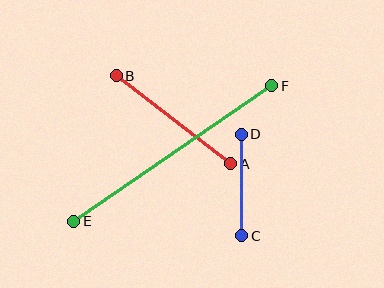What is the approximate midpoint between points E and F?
The midpoint is at approximately (173, 153) pixels.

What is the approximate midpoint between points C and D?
The midpoint is at approximately (242, 185) pixels.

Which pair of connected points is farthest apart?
Points E and F are farthest apart.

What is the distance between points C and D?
The distance is approximately 101 pixels.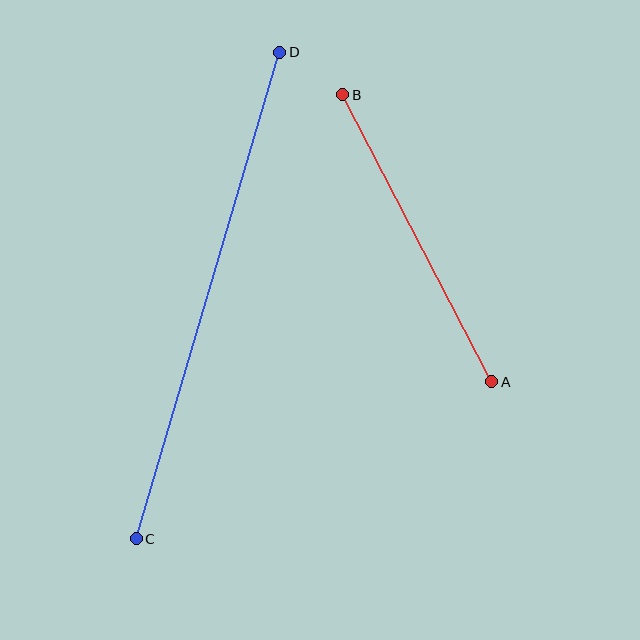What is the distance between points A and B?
The distance is approximately 323 pixels.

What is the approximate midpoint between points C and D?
The midpoint is at approximately (208, 296) pixels.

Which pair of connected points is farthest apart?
Points C and D are farthest apart.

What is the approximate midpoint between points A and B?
The midpoint is at approximately (417, 238) pixels.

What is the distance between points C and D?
The distance is approximately 507 pixels.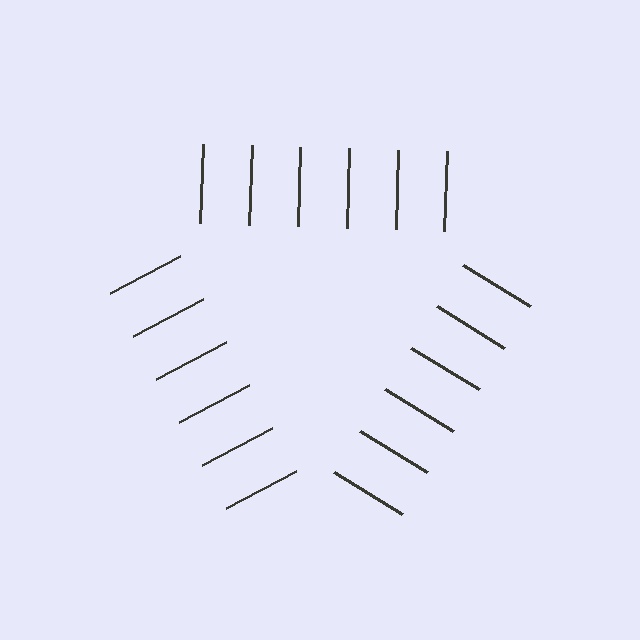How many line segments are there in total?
18 — 6 along each of the 3 edges.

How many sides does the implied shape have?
3 sides — the line-ends trace a triangle.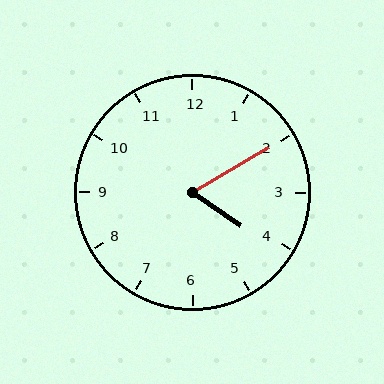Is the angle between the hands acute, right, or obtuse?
It is acute.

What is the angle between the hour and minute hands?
Approximately 65 degrees.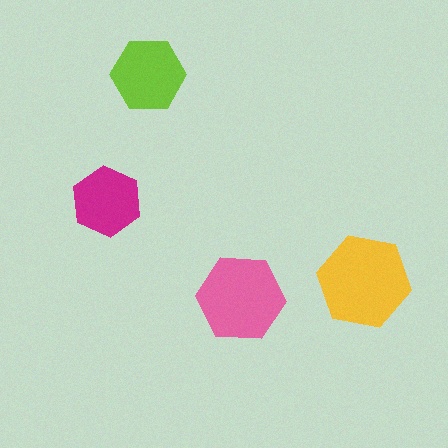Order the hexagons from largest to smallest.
the yellow one, the pink one, the lime one, the magenta one.